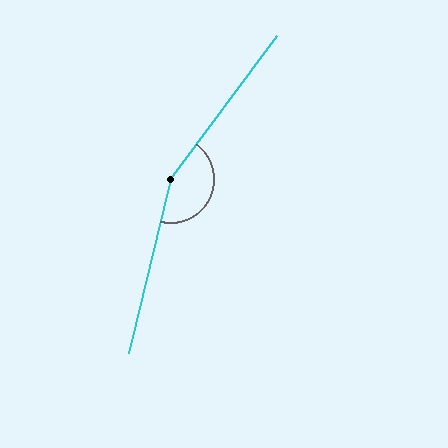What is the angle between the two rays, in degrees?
Approximately 157 degrees.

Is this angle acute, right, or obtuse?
It is obtuse.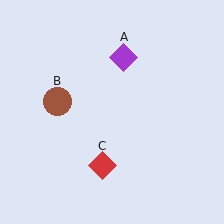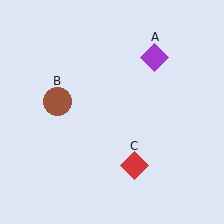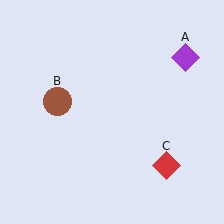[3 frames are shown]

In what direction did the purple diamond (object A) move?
The purple diamond (object A) moved right.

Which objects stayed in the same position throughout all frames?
Brown circle (object B) remained stationary.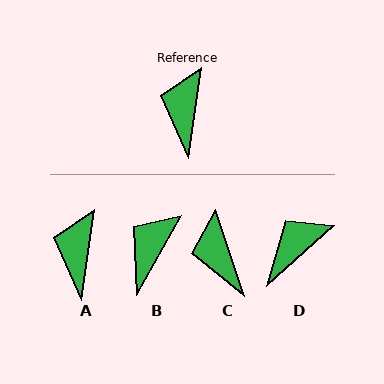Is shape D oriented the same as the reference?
No, it is off by about 40 degrees.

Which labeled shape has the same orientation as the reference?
A.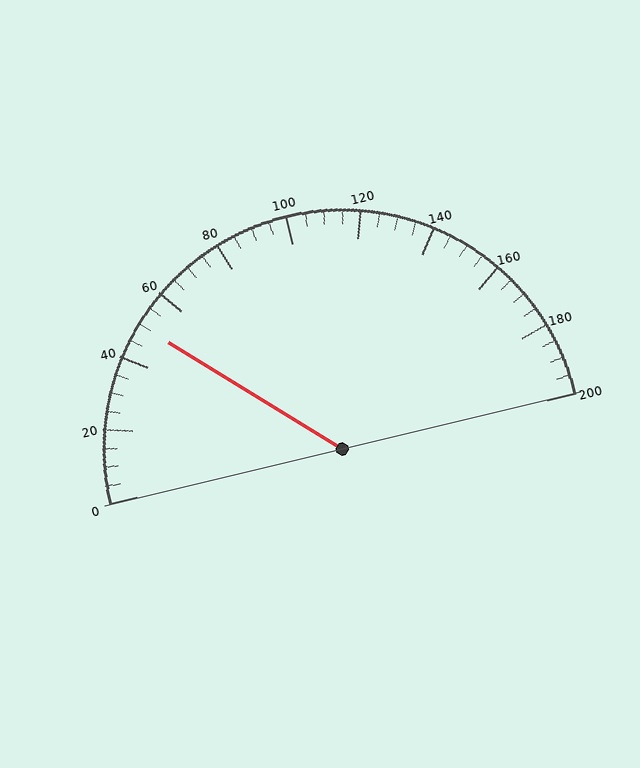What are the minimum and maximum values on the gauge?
The gauge ranges from 0 to 200.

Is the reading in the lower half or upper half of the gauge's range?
The reading is in the lower half of the range (0 to 200).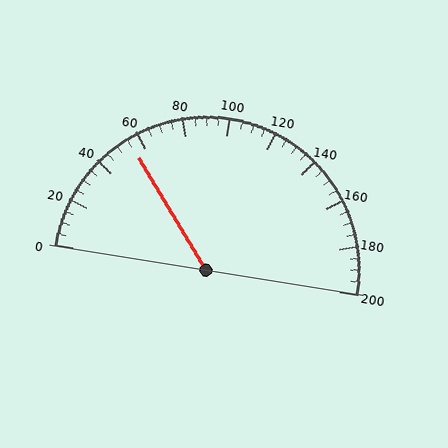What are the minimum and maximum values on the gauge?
The gauge ranges from 0 to 200.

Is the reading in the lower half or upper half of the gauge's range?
The reading is in the lower half of the range (0 to 200).